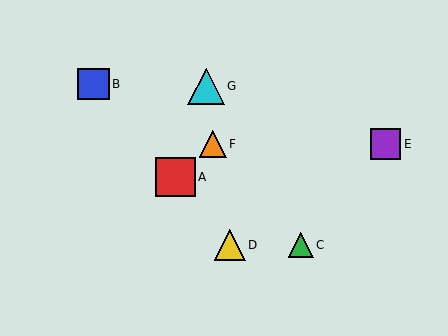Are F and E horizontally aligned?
Yes, both are at y≈144.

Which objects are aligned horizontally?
Objects E, F are aligned horizontally.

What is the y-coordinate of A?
Object A is at y≈177.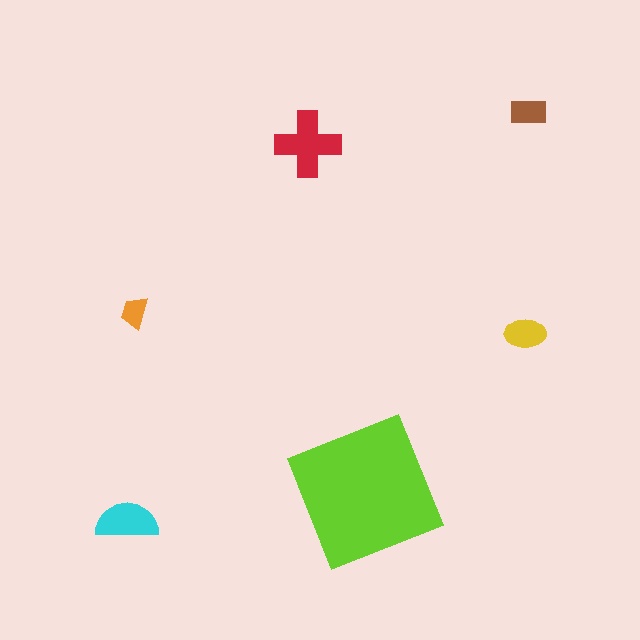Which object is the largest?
The lime square.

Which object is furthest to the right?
The brown rectangle is rightmost.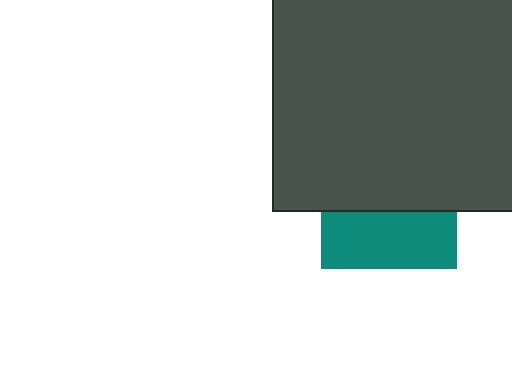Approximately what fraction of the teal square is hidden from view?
Roughly 58% of the teal square is hidden behind the dark gray rectangle.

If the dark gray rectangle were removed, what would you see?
You would see the complete teal square.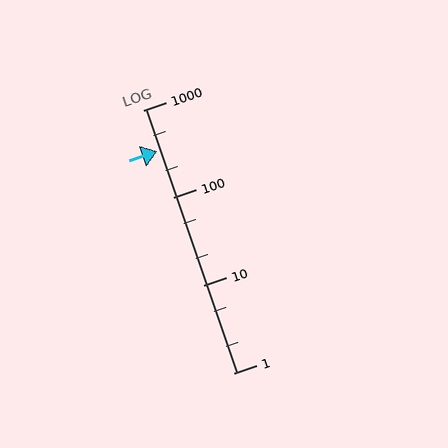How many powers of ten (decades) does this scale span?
The scale spans 3 decades, from 1 to 1000.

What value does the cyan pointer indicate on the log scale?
The pointer indicates approximately 340.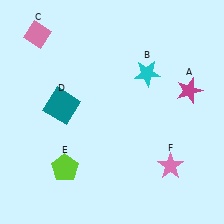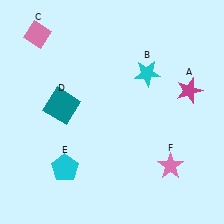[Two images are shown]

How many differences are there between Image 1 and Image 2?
There is 1 difference between the two images.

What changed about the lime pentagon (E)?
In Image 1, E is lime. In Image 2, it changed to cyan.